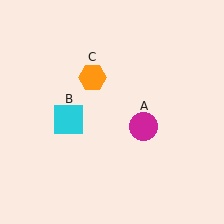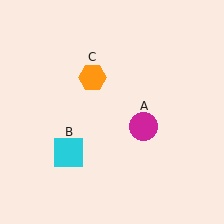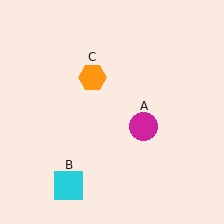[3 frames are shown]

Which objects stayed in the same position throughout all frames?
Magenta circle (object A) and orange hexagon (object C) remained stationary.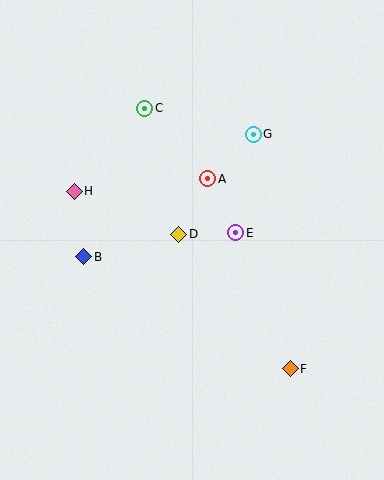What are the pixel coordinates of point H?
Point H is at (74, 191).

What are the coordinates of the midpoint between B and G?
The midpoint between B and G is at (168, 195).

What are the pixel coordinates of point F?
Point F is at (290, 369).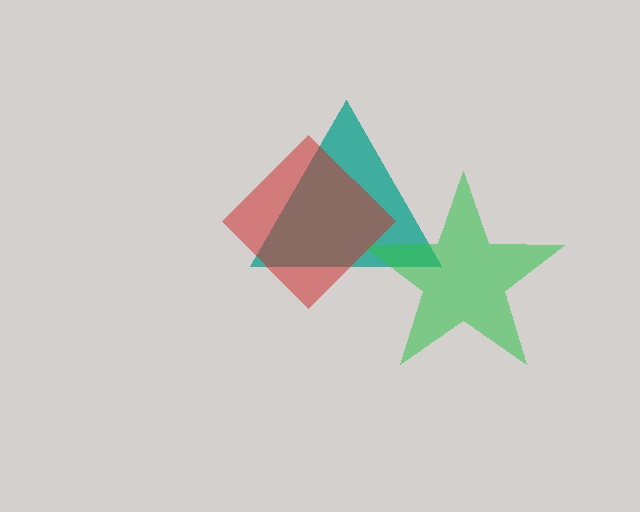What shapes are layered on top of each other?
The layered shapes are: a teal triangle, a green star, a red diamond.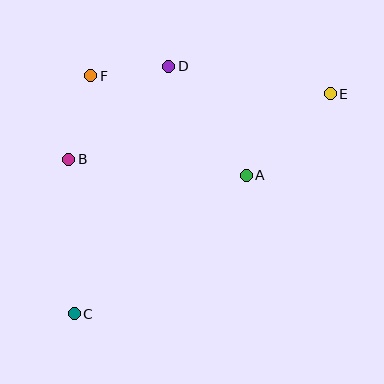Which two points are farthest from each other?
Points C and E are farthest from each other.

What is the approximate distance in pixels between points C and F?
The distance between C and F is approximately 239 pixels.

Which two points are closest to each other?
Points D and F are closest to each other.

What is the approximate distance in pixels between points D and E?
The distance between D and E is approximately 164 pixels.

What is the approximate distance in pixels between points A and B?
The distance between A and B is approximately 178 pixels.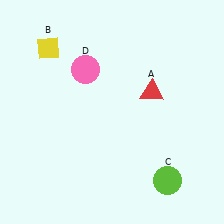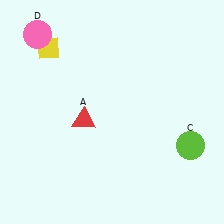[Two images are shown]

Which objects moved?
The objects that moved are: the red triangle (A), the lime circle (C), the pink circle (D).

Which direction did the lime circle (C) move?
The lime circle (C) moved up.